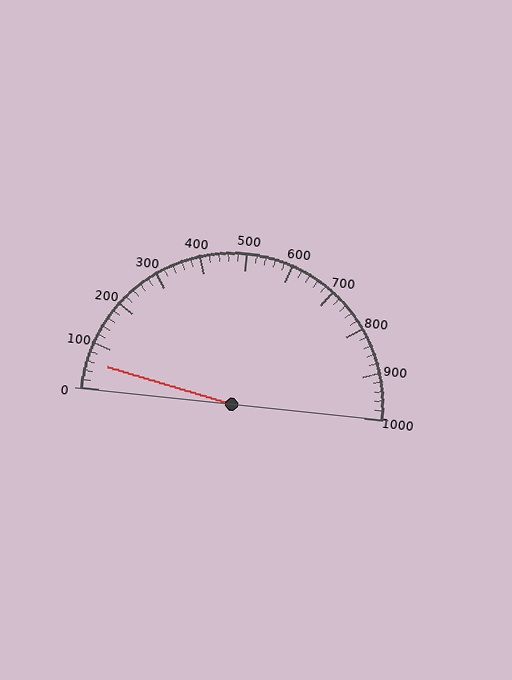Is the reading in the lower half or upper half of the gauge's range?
The reading is in the lower half of the range (0 to 1000).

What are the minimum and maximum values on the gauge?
The gauge ranges from 0 to 1000.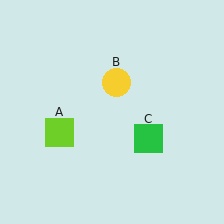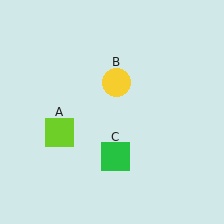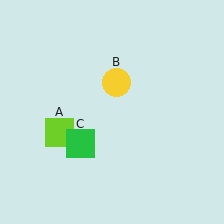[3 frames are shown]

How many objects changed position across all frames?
1 object changed position: green square (object C).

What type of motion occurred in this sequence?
The green square (object C) rotated clockwise around the center of the scene.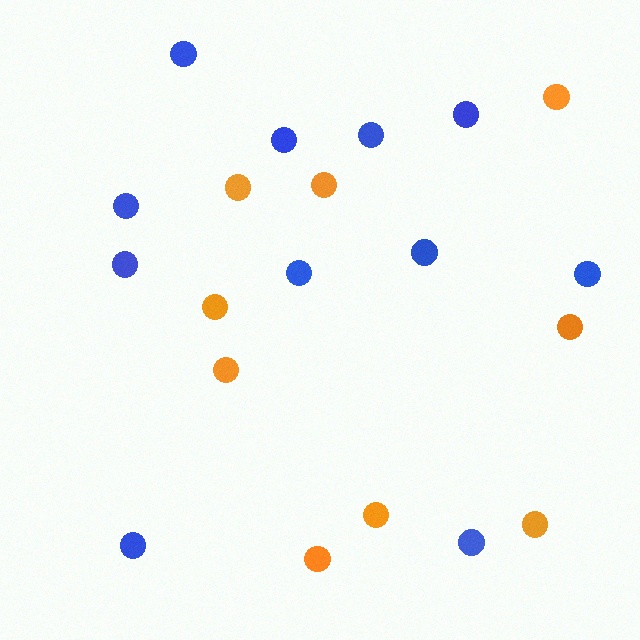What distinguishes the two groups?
There are 2 groups: one group of orange circles (9) and one group of blue circles (11).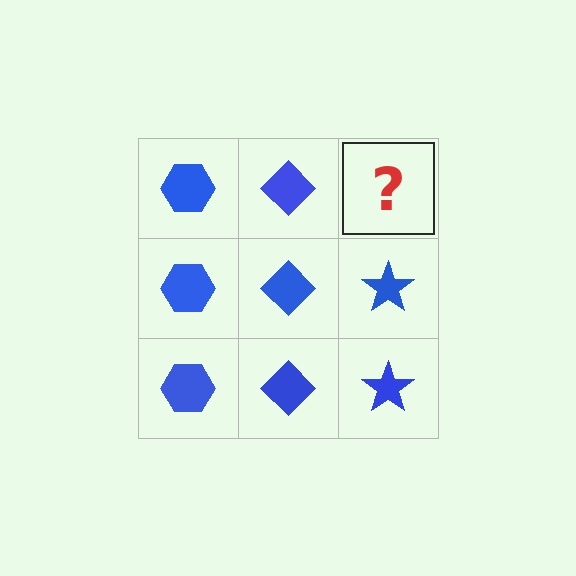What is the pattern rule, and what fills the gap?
The rule is that each column has a consistent shape. The gap should be filled with a blue star.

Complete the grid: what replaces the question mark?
The question mark should be replaced with a blue star.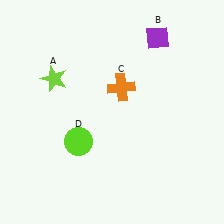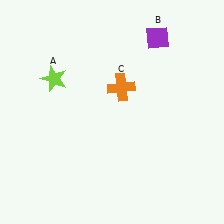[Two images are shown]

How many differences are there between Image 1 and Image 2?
There is 1 difference between the two images.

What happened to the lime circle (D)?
The lime circle (D) was removed in Image 2. It was in the bottom-left area of Image 1.